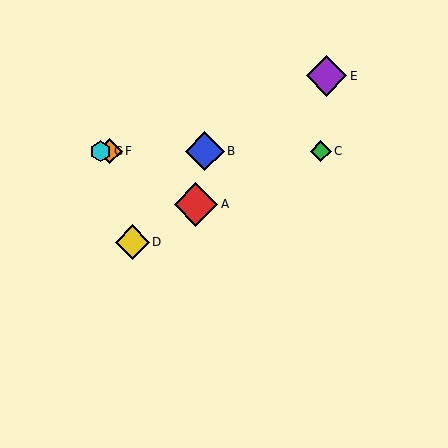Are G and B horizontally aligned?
Yes, both are at y≈151.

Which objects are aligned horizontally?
Objects B, C, F, G are aligned horizontally.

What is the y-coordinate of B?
Object B is at y≈151.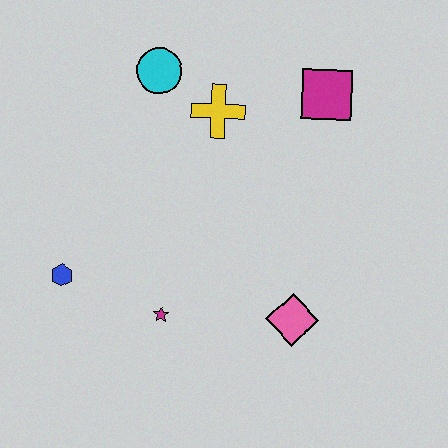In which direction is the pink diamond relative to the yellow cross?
The pink diamond is below the yellow cross.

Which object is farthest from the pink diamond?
The cyan circle is farthest from the pink diamond.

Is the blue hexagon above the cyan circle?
No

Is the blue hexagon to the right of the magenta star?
No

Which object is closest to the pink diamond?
The magenta star is closest to the pink diamond.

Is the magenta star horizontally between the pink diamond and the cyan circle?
Yes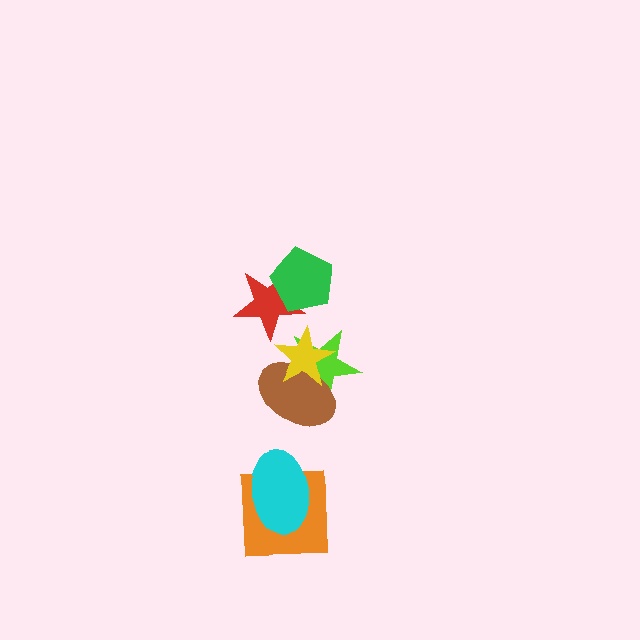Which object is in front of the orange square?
The cyan ellipse is in front of the orange square.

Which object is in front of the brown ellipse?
The yellow star is in front of the brown ellipse.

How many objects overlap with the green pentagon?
1 object overlaps with the green pentagon.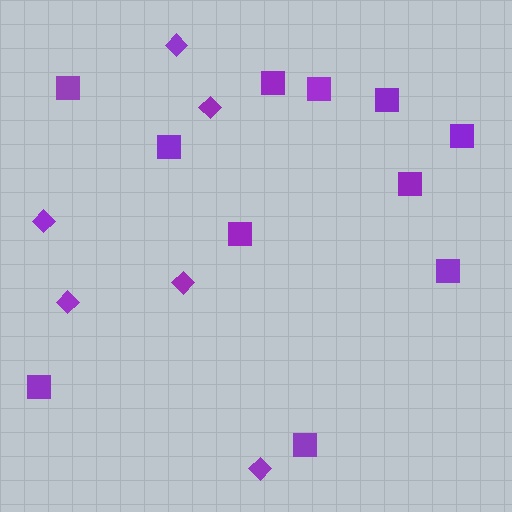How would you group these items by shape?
There are 2 groups: one group of diamonds (6) and one group of squares (11).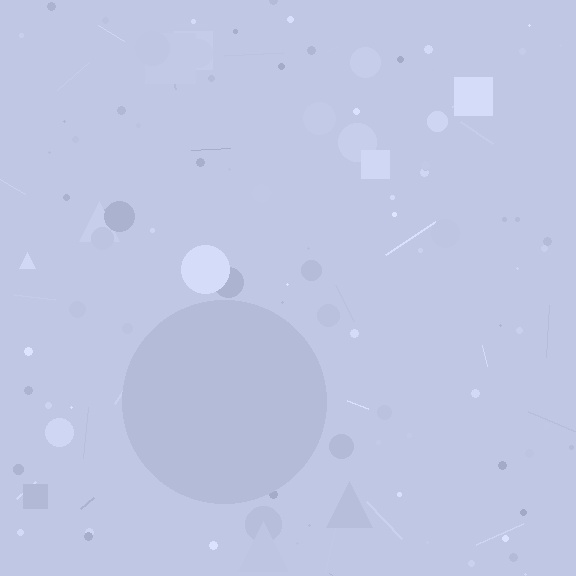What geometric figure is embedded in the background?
A circle is embedded in the background.